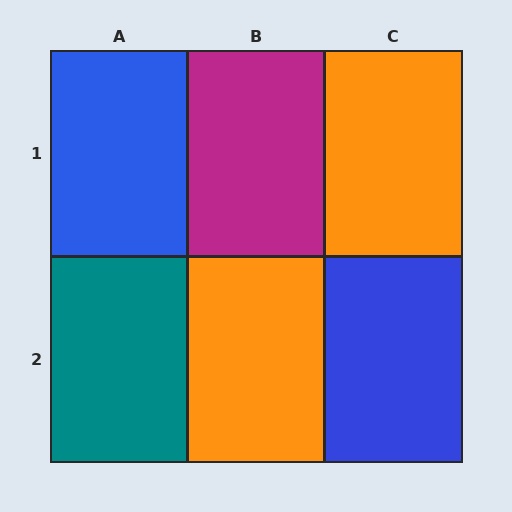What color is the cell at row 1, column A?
Blue.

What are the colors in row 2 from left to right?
Teal, orange, blue.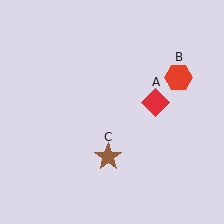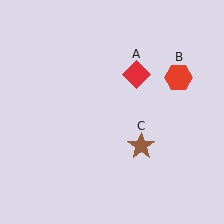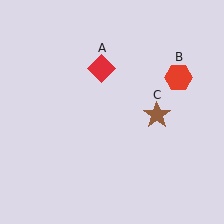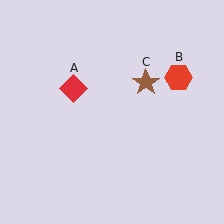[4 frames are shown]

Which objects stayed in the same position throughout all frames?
Red hexagon (object B) remained stationary.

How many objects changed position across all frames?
2 objects changed position: red diamond (object A), brown star (object C).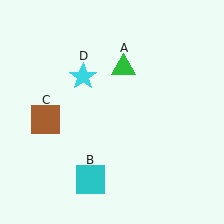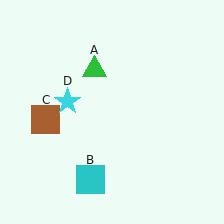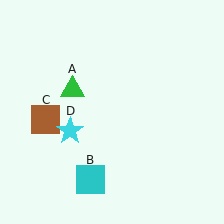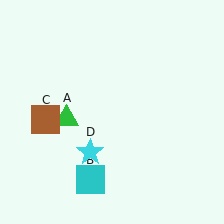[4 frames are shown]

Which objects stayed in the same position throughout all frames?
Cyan square (object B) and brown square (object C) remained stationary.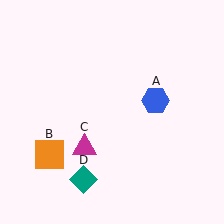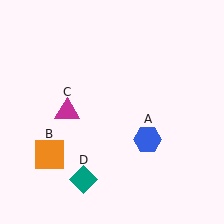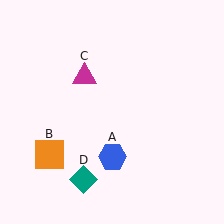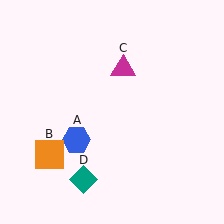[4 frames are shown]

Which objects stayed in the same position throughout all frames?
Orange square (object B) and teal diamond (object D) remained stationary.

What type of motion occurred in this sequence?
The blue hexagon (object A), magenta triangle (object C) rotated clockwise around the center of the scene.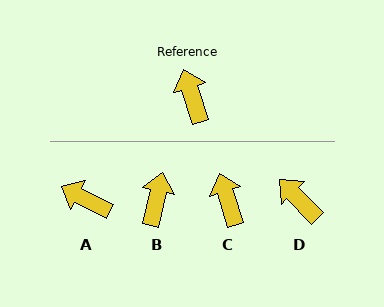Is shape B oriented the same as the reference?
No, it is off by about 31 degrees.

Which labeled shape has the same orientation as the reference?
C.